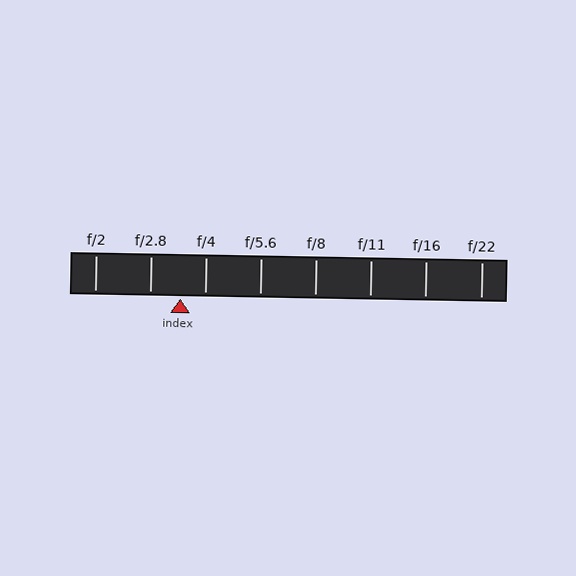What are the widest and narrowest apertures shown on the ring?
The widest aperture shown is f/2 and the narrowest is f/22.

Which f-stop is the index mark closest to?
The index mark is closest to f/4.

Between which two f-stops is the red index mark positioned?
The index mark is between f/2.8 and f/4.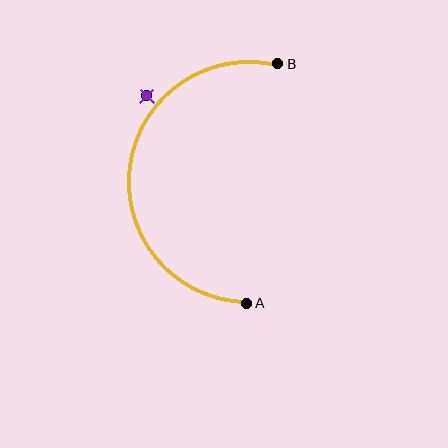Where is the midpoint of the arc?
The arc midpoint is the point on the curve farthest from the straight line joining A and B. It sits to the left of that line.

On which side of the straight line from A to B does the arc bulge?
The arc bulges to the left of the straight line connecting A and B.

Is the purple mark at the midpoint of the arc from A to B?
No — the purple mark does not lie on the arc at all. It sits slightly outside the curve.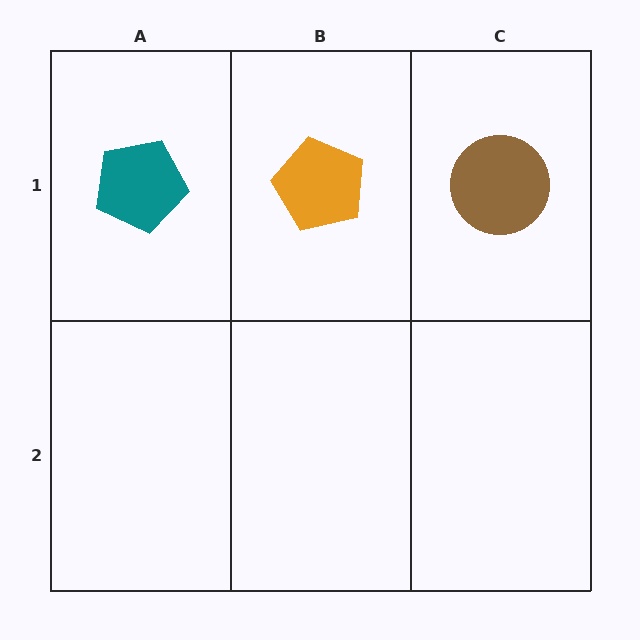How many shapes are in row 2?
0 shapes.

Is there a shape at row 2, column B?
No, that cell is empty.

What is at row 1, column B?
An orange pentagon.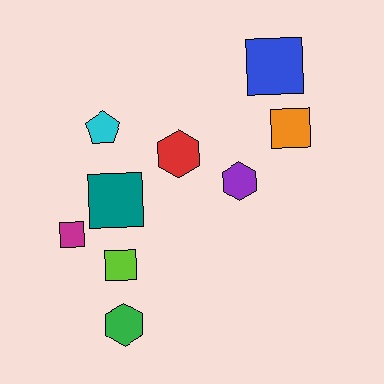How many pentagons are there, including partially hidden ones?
There is 1 pentagon.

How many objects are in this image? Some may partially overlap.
There are 9 objects.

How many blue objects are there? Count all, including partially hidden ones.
There is 1 blue object.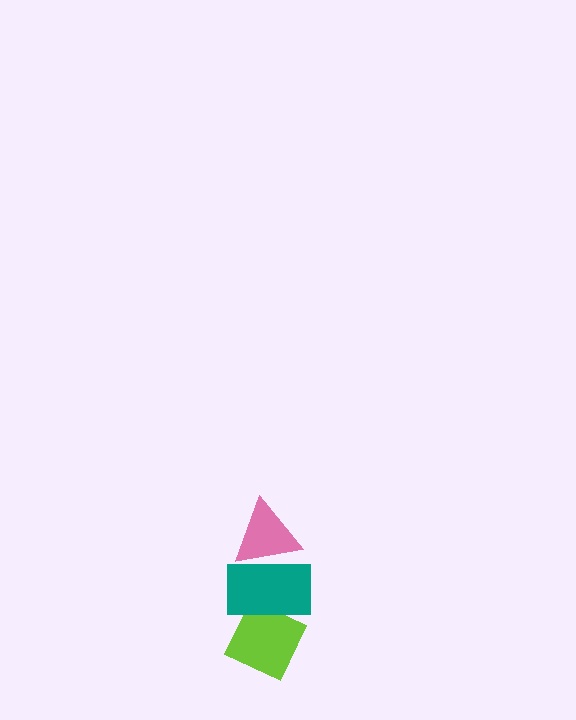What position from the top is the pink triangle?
The pink triangle is 1st from the top.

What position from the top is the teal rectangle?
The teal rectangle is 2nd from the top.